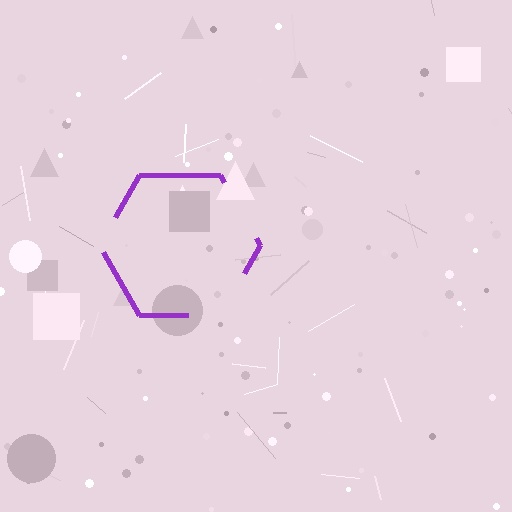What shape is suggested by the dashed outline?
The dashed outline suggests a hexagon.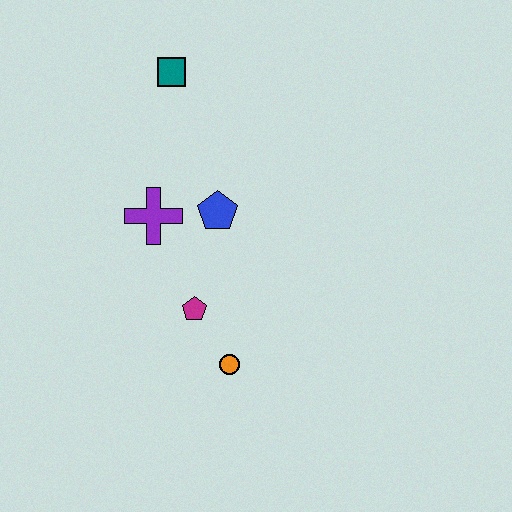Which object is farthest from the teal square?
The orange circle is farthest from the teal square.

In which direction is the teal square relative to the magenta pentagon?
The teal square is above the magenta pentagon.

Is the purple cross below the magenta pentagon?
No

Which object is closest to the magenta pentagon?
The orange circle is closest to the magenta pentagon.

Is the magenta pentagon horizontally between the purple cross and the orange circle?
Yes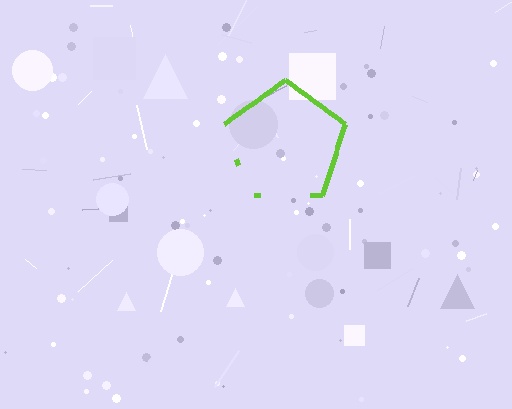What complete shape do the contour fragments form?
The contour fragments form a pentagon.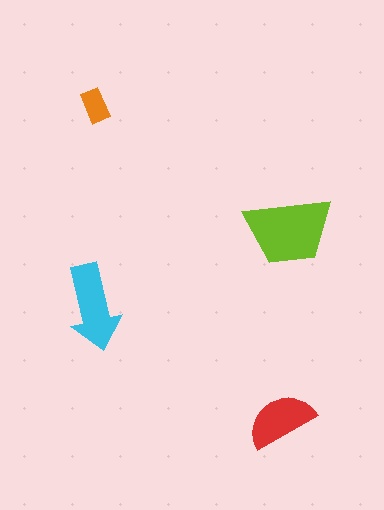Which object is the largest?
The lime trapezoid.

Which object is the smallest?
The orange rectangle.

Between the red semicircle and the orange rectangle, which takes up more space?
The red semicircle.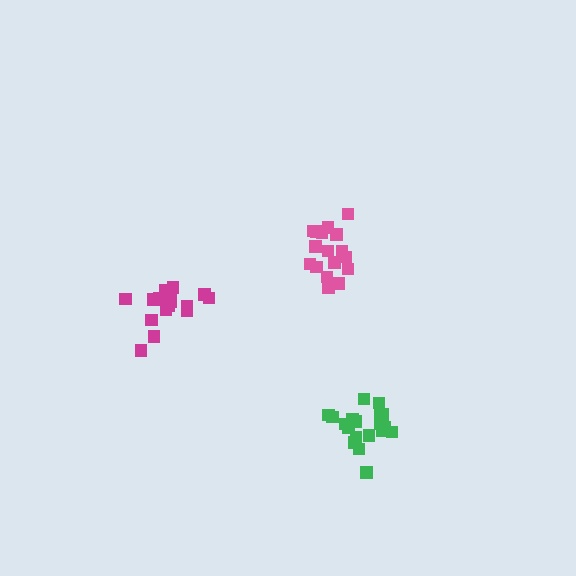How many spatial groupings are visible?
There are 3 spatial groupings.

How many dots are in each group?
Group 1: 17 dots, Group 2: 19 dots, Group 3: 17 dots (53 total).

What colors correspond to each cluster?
The clusters are colored: pink, green, magenta.